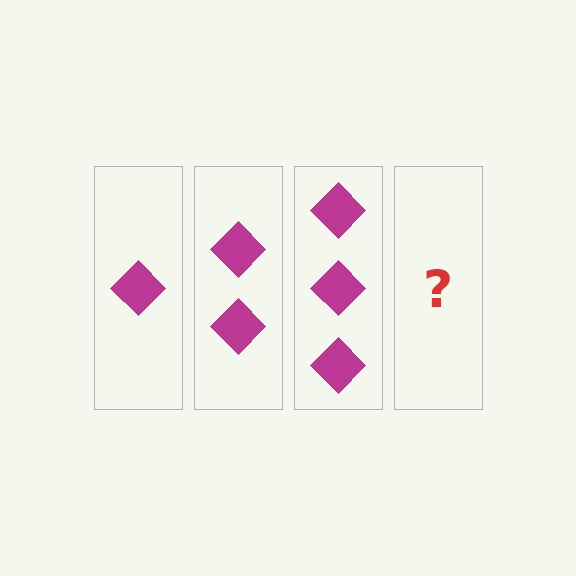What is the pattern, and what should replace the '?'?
The pattern is that each step adds one more diamond. The '?' should be 4 diamonds.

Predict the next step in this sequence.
The next step is 4 diamonds.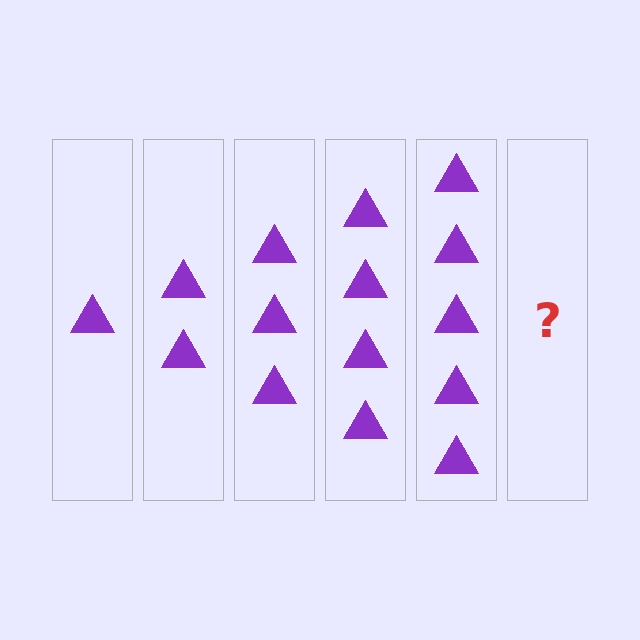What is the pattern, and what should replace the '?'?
The pattern is that each step adds one more triangle. The '?' should be 6 triangles.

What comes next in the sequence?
The next element should be 6 triangles.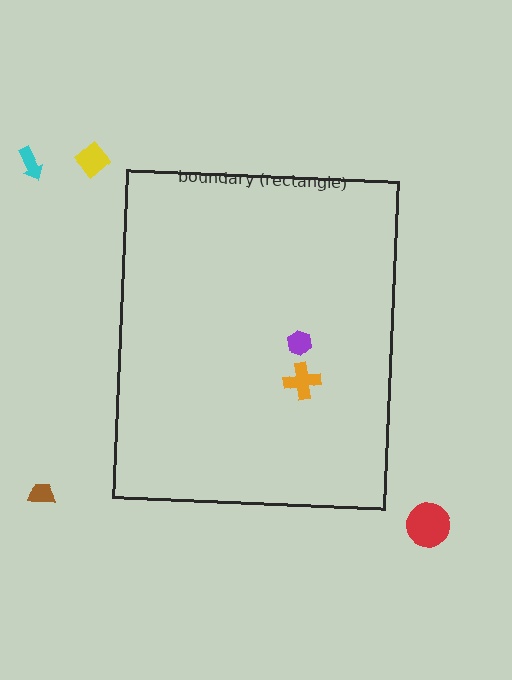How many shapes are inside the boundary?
2 inside, 4 outside.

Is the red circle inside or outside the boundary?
Outside.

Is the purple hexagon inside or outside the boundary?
Inside.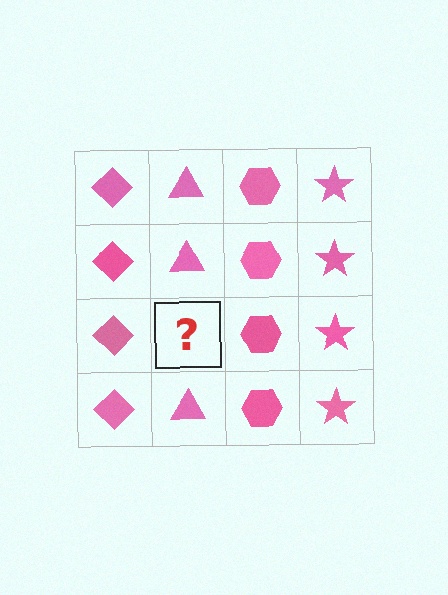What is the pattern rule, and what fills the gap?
The rule is that each column has a consistent shape. The gap should be filled with a pink triangle.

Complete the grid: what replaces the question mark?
The question mark should be replaced with a pink triangle.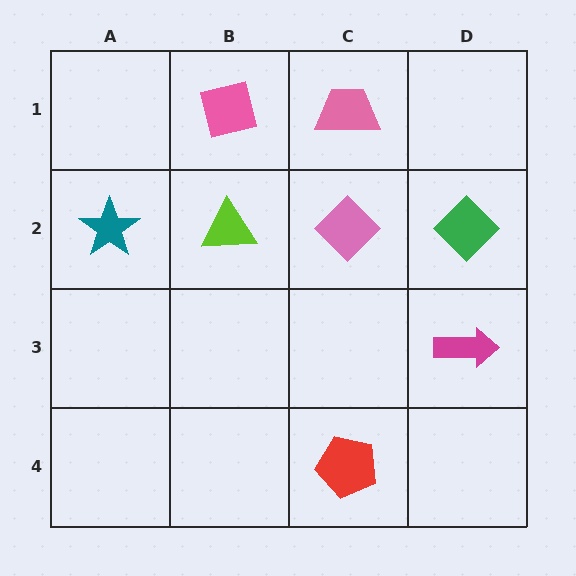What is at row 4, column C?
A red pentagon.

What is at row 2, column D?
A green diamond.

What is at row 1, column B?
A pink square.